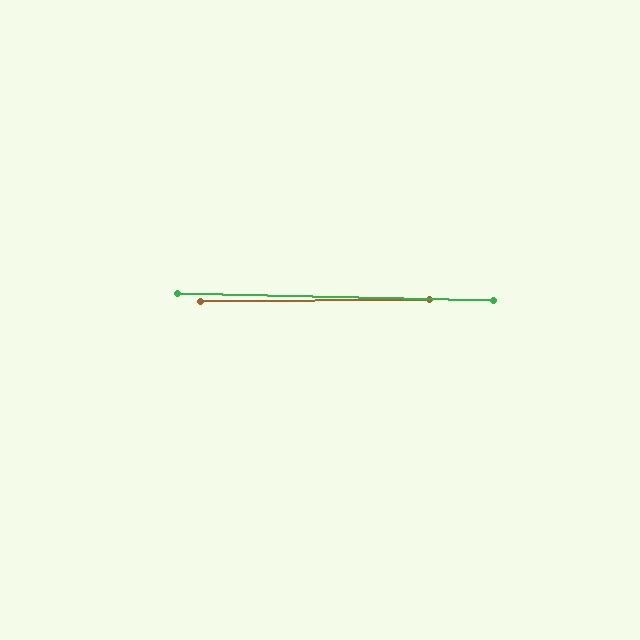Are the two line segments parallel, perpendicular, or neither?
Parallel — their directions differ by only 1.9°.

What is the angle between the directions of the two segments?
Approximately 2 degrees.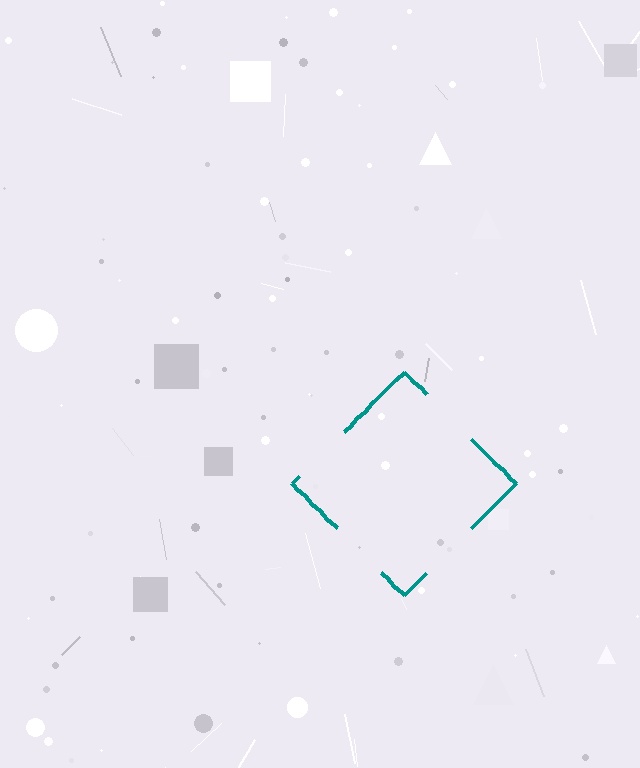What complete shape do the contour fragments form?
The contour fragments form a diamond.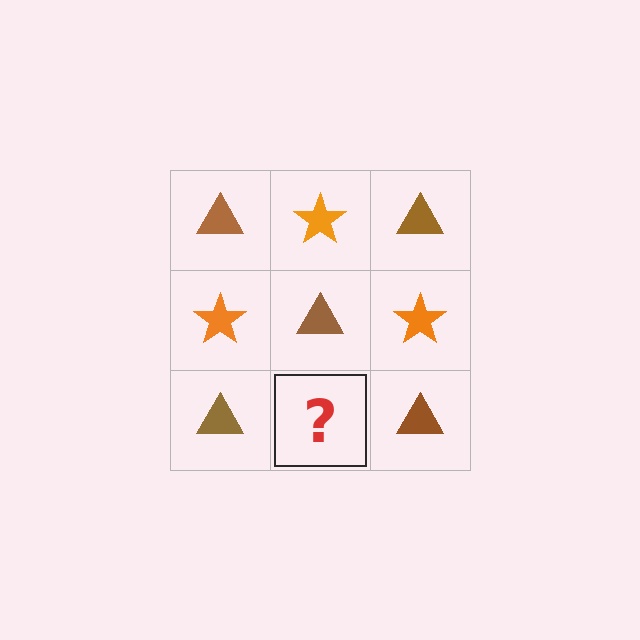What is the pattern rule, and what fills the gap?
The rule is that it alternates brown triangle and orange star in a checkerboard pattern. The gap should be filled with an orange star.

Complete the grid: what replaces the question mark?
The question mark should be replaced with an orange star.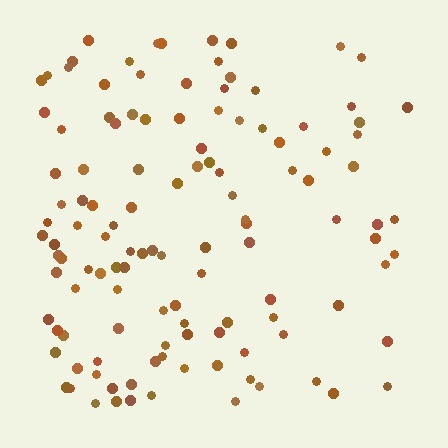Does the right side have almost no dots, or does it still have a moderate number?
Still a moderate number, just noticeably fewer than the left.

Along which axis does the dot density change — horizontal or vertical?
Horizontal.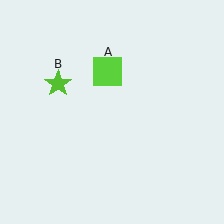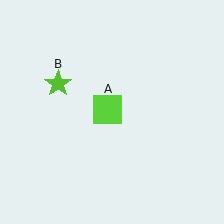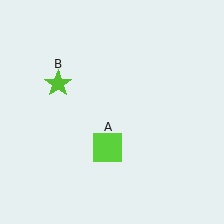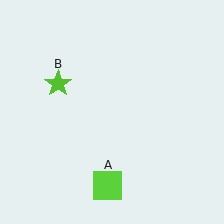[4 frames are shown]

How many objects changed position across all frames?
1 object changed position: lime square (object A).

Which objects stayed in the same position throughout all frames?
Lime star (object B) remained stationary.